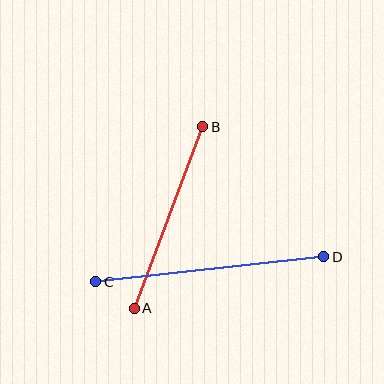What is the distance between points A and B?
The distance is approximately 194 pixels.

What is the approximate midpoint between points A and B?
The midpoint is at approximately (168, 217) pixels.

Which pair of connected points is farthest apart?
Points C and D are farthest apart.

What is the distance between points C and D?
The distance is approximately 229 pixels.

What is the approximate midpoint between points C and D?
The midpoint is at approximately (210, 269) pixels.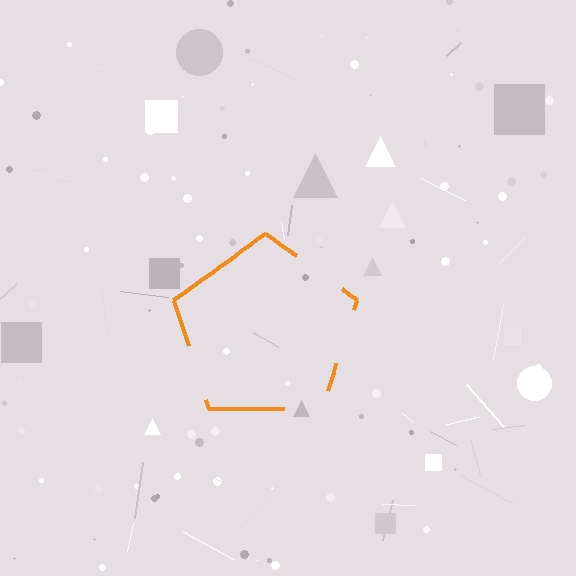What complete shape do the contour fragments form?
The contour fragments form a pentagon.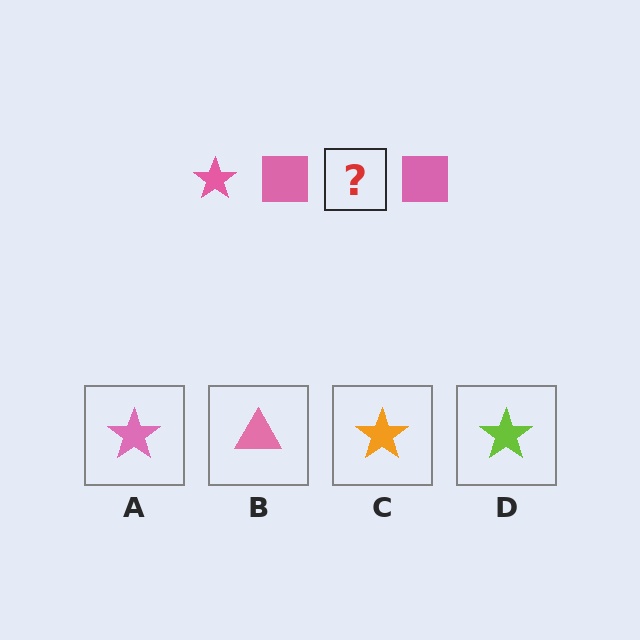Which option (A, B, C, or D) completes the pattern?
A.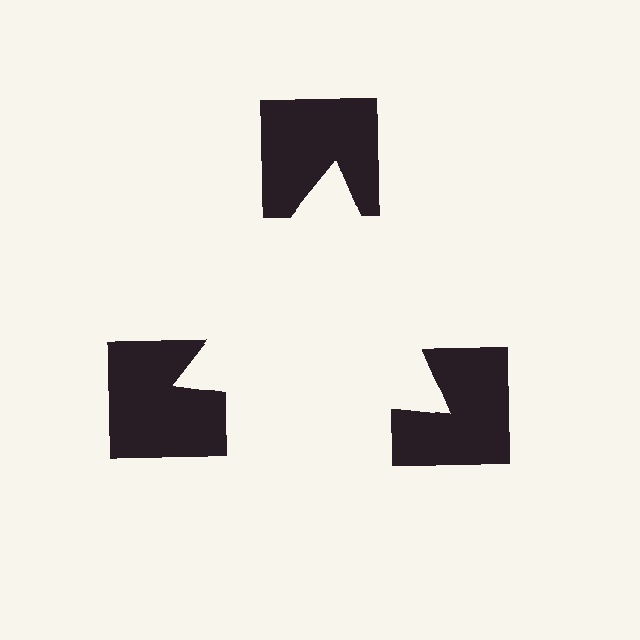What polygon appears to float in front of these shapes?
An illusory triangle — its edges are inferred from the aligned wedge cuts in the notched squares, not physically drawn.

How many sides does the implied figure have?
3 sides.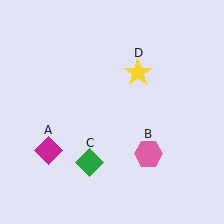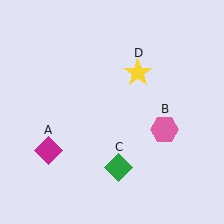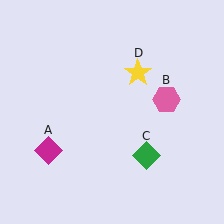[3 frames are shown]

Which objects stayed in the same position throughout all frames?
Magenta diamond (object A) and yellow star (object D) remained stationary.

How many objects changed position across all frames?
2 objects changed position: pink hexagon (object B), green diamond (object C).